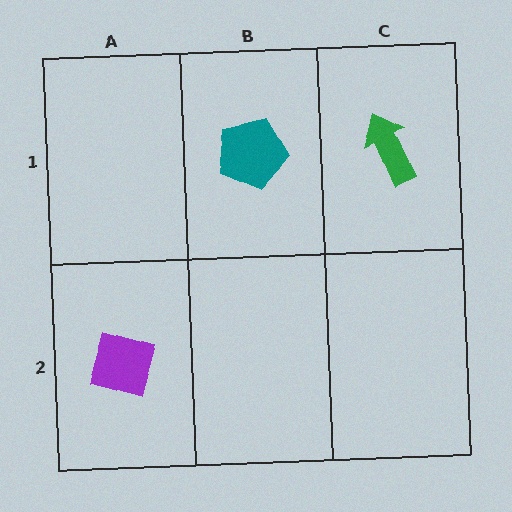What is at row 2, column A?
A purple diamond.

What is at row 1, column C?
A green arrow.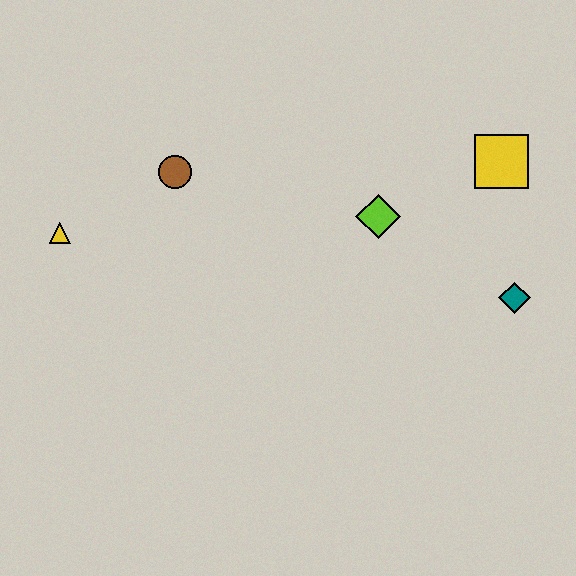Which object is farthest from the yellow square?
The yellow triangle is farthest from the yellow square.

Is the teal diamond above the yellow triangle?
No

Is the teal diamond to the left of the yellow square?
No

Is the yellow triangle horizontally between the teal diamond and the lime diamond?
No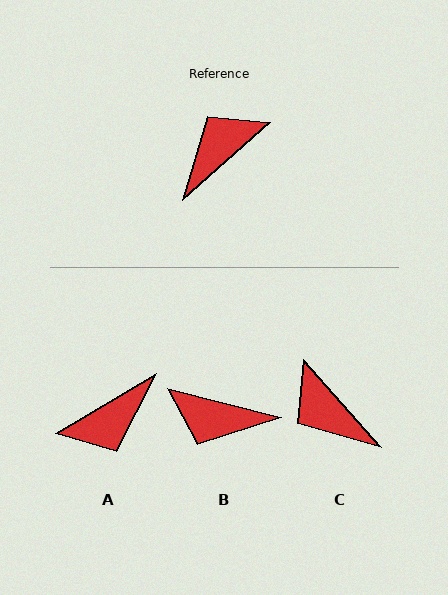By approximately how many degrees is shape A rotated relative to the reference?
Approximately 169 degrees counter-clockwise.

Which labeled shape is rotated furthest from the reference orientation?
A, about 169 degrees away.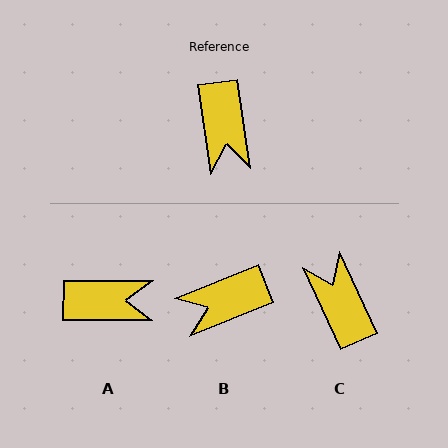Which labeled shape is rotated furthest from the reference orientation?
C, about 164 degrees away.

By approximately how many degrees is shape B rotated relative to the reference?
Approximately 77 degrees clockwise.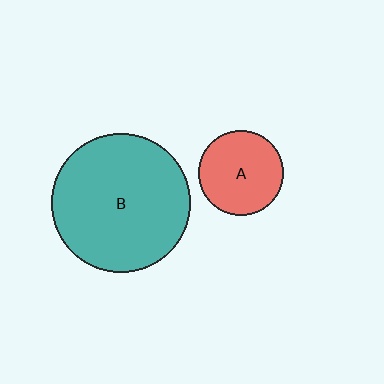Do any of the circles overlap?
No, none of the circles overlap.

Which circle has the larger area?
Circle B (teal).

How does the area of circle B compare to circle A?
Approximately 2.7 times.